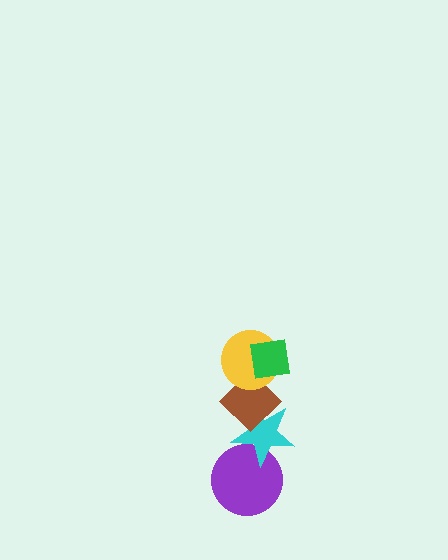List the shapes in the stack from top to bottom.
From top to bottom: the green square, the yellow circle, the brown diamond, the cyan star, the purple circle.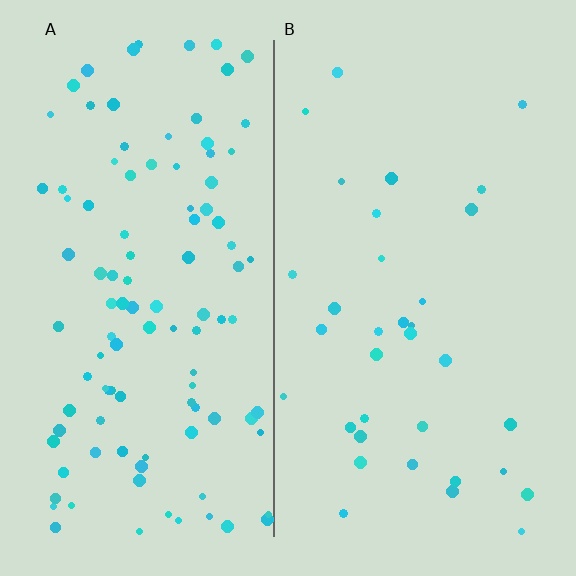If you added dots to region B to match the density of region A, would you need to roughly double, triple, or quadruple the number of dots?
Approximately triple.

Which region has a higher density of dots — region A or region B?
A (the left).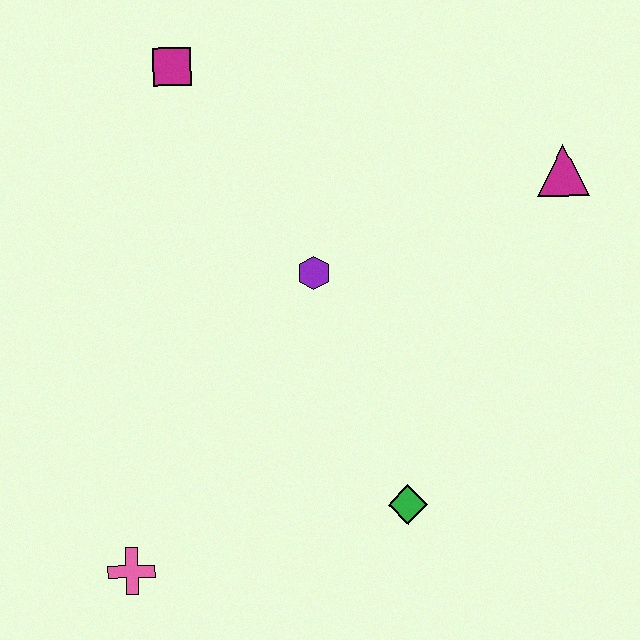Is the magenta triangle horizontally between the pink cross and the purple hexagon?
No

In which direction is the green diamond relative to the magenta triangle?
The green diamond is below the magenta triangle.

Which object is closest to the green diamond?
The purple hexagon is closest to the green diamond.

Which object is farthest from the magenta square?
The pink cross is farthest from the magenta square.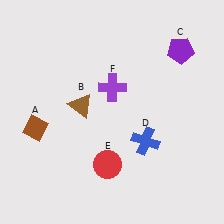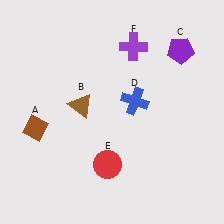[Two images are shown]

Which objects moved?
The objects that moved are: the blue cross (D), the purple cross (F).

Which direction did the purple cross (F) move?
The purple cross (F) moved up.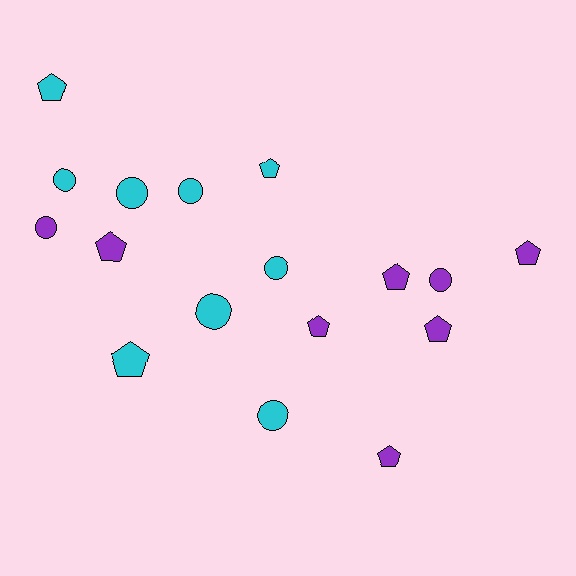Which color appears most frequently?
Cyan, with 9 objects.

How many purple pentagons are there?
There are 6 purple pentagons.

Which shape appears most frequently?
Pentagon, with 9 objects.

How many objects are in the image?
There are 17 objects.